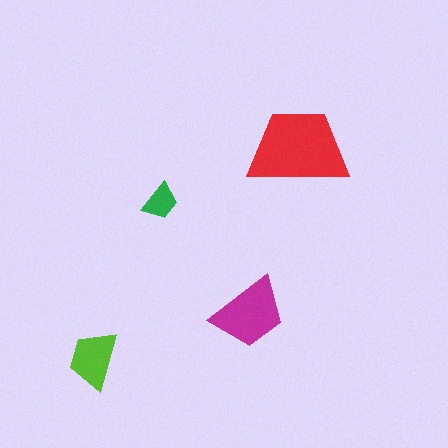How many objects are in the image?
There are 4 objects in the image.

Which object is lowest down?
The lime trapezoid is bottommost.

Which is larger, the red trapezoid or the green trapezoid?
The red one.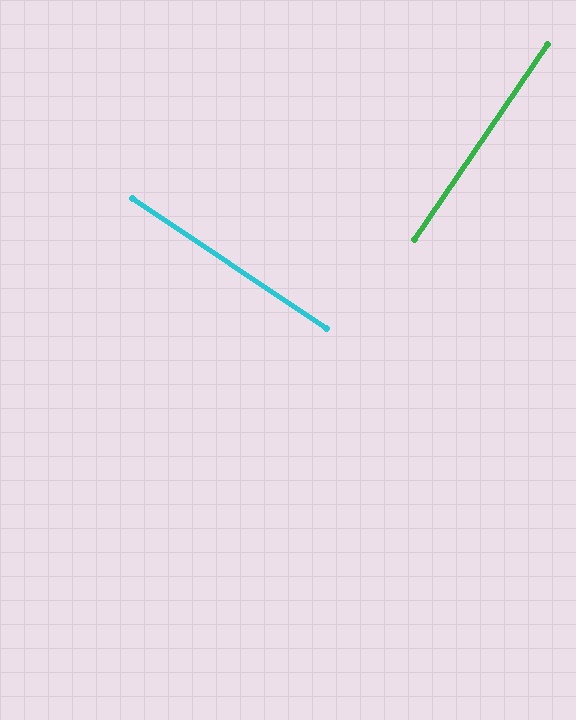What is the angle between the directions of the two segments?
Approximately 89 degrees.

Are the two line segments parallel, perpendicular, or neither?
Perpendicular — they meet at approximately 89°.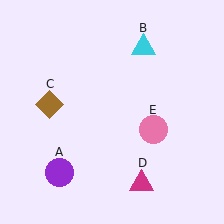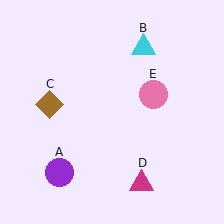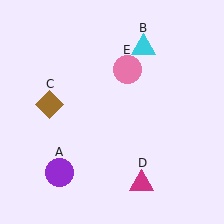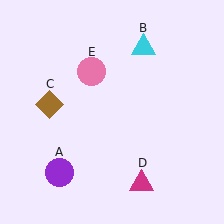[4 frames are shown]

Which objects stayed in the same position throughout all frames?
Purple circle (object A) and cyan triangle (object B) and brown diamond (object C) and magenta triangle (object D) remained stationary.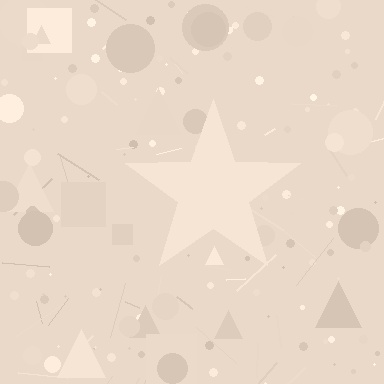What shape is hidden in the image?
A star is hidden in the image.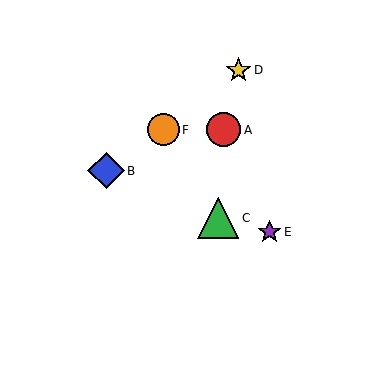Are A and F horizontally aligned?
Yes, both are at y≈130.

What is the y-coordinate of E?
Object E is at y≈232.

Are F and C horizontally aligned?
No, F is at y≈130 and C is at y≈218.